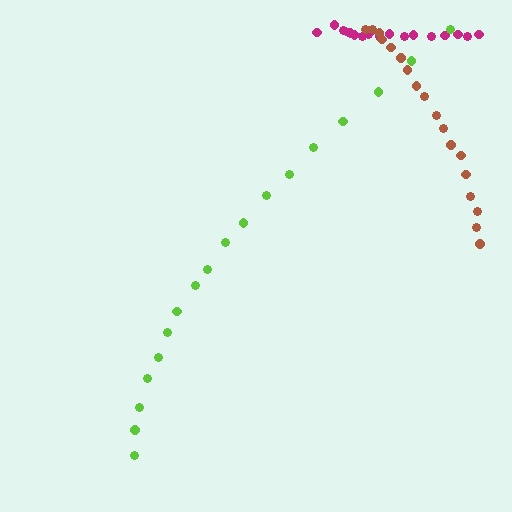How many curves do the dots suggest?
There are 3 distinct paths.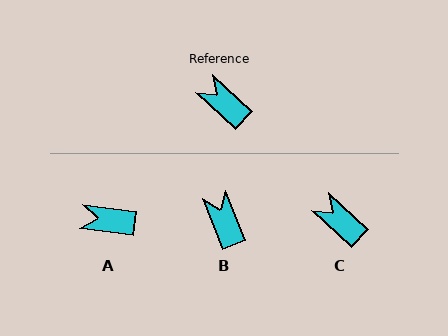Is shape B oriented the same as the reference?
No, it is off by about 25 degrees.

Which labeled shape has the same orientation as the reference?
C.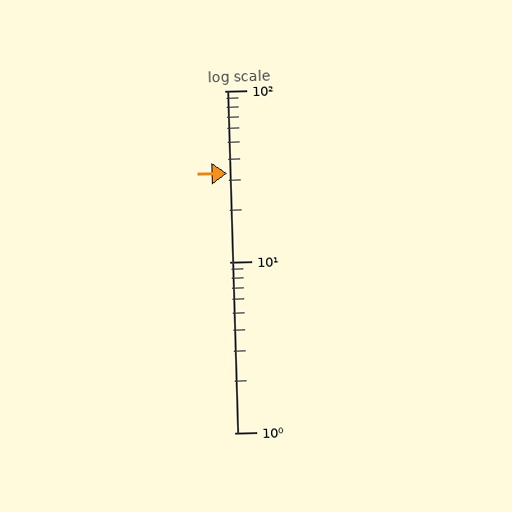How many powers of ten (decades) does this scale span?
The scale spans 2 decades, from 1 to 100.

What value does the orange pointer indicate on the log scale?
The pointer indicates approximately 33.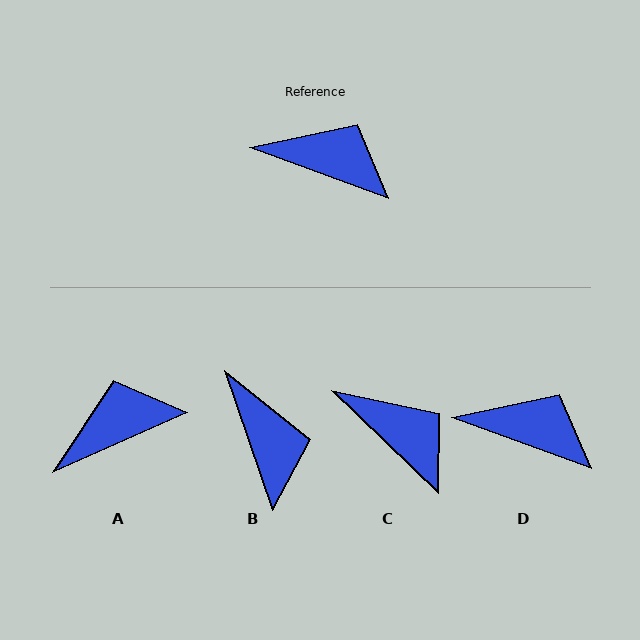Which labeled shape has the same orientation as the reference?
D.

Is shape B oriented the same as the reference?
No, it is off by about 51 degrees.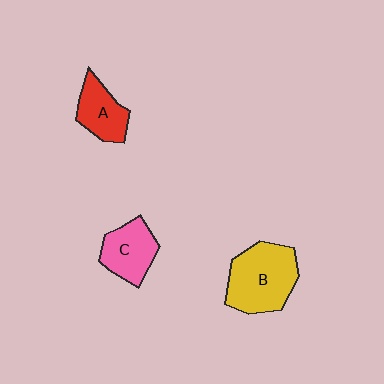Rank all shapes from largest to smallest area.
From largest to smallest: B (yellow), C (pink), A (red).